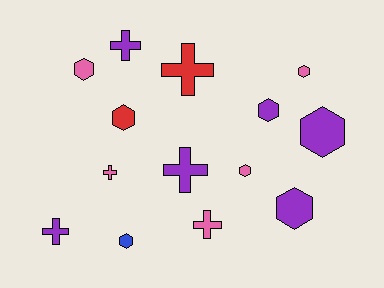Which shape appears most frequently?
Hexagon, with 8 objects.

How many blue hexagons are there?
There is 1 blue hexagon.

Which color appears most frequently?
Purple, with 6 objects.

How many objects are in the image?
There are 14 objects.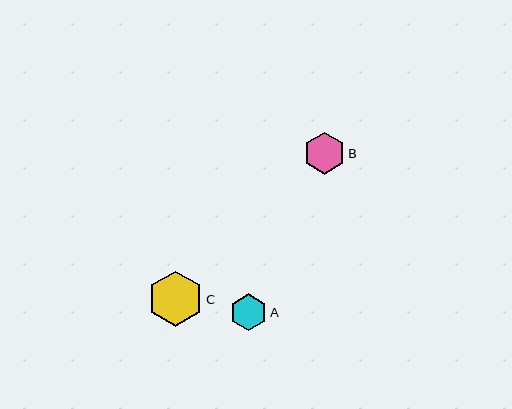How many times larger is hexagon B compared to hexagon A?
Hexagon B is approximately 1.1 times the size of hexagon A.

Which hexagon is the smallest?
Hexagon A is the smallest with a size of approximately 37 pixels.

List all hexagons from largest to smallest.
From largest to smallest: C, B, A.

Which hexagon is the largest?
Hexagon C is the largest with a size of approximately 55 pixels.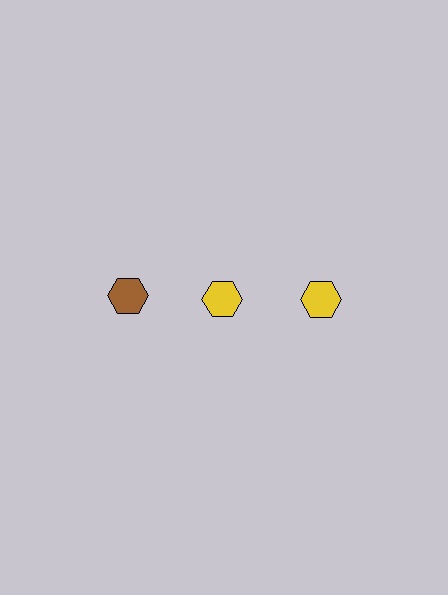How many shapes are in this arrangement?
There are 3 shapes arranged in a grid pattern.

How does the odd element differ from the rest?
It has a different color: brown instead of yellow.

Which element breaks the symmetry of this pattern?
The brown hexagon in the top row, leftmost column breaks the symmetry. All other shapes are yellow hexagons.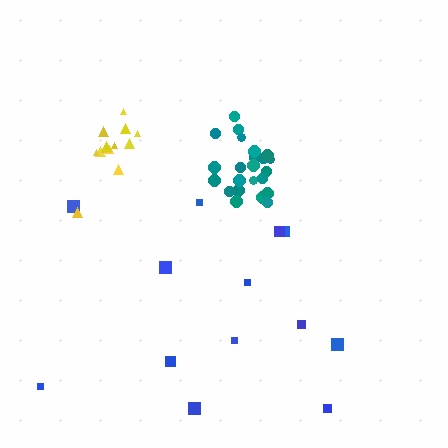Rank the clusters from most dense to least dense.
teal, yellow, blue.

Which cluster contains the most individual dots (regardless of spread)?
Teal (24).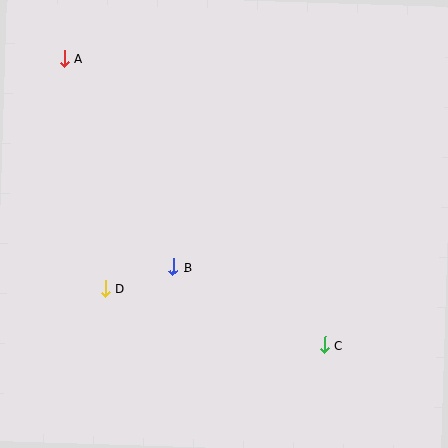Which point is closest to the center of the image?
Point B at (173, 267) is closest to the center.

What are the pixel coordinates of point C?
Point C is at (325, 345).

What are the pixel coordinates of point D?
Point D is at (105, 289).